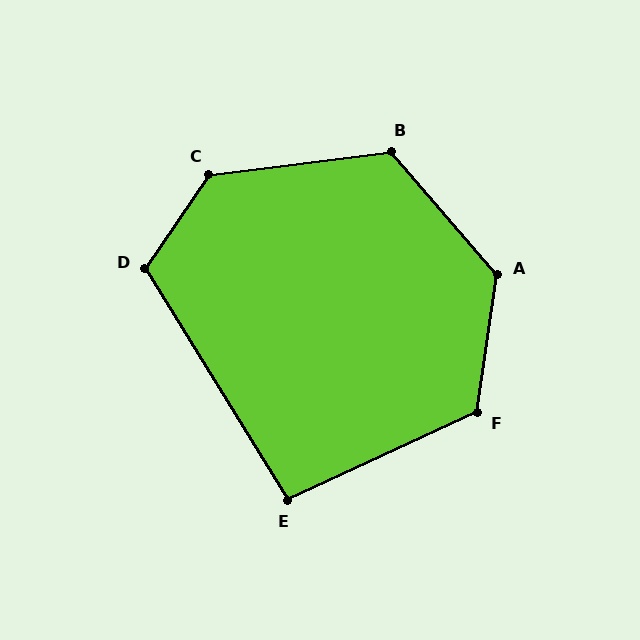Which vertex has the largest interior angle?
C, at approximately 132 degrees.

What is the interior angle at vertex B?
Approximately 123 degrees (obtuse).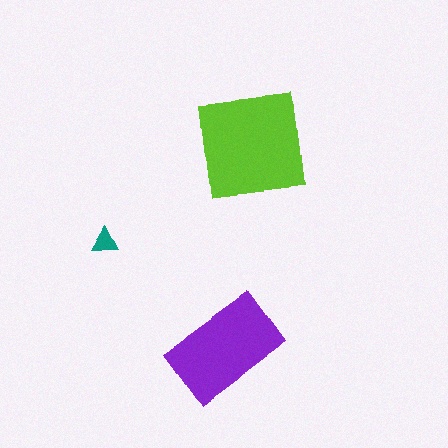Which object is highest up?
The lime square is topmost.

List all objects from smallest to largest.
The teal triangle, the purple rectangle, the lime square.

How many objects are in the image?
There are 3 objects in the image.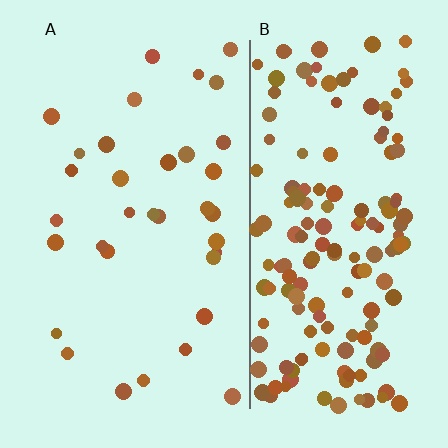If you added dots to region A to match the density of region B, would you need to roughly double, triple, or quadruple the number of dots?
Approximately quadruple.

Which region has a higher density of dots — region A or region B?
B (the right).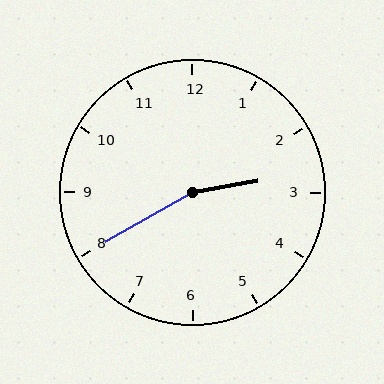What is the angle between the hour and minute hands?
Approximately 160 degrees.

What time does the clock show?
2:40.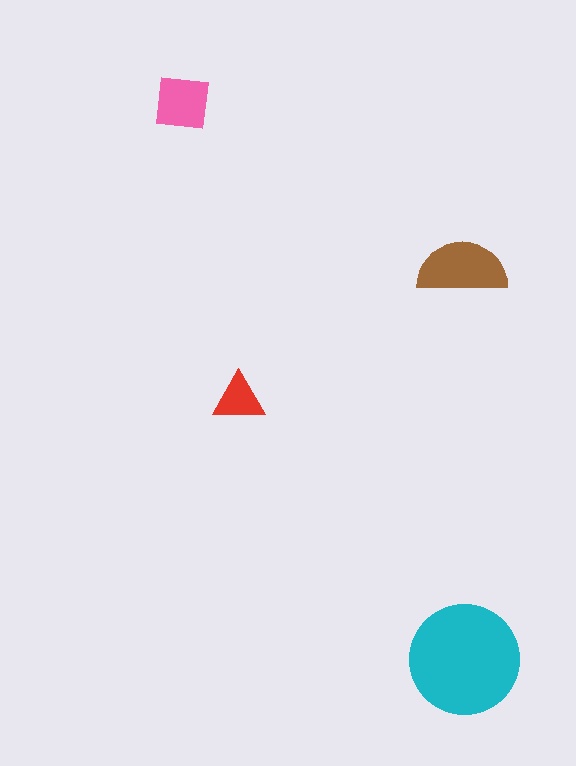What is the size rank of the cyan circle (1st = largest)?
1st.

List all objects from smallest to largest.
The red triangle, the pink square, the brown semicircle, the cyan circle.